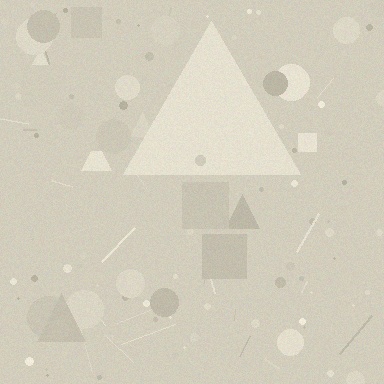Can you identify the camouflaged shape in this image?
The camouflaged shape is a triangle.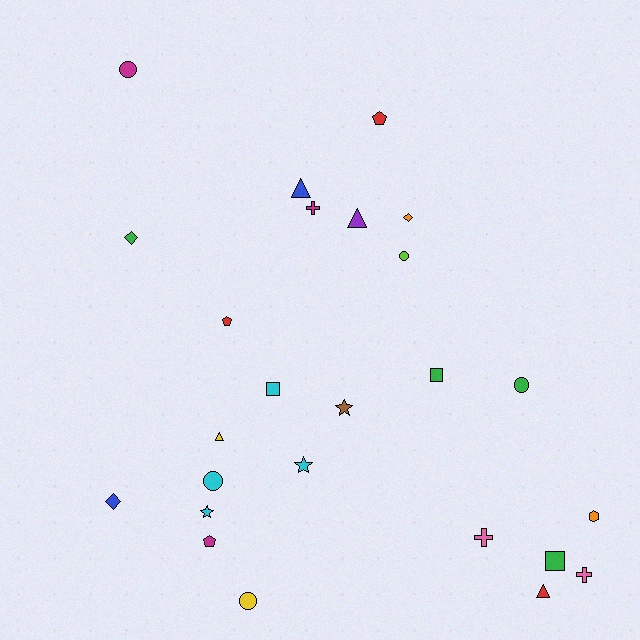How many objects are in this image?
There are 25 objects.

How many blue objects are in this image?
There are 2 blue objects.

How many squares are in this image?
There are 3 squares.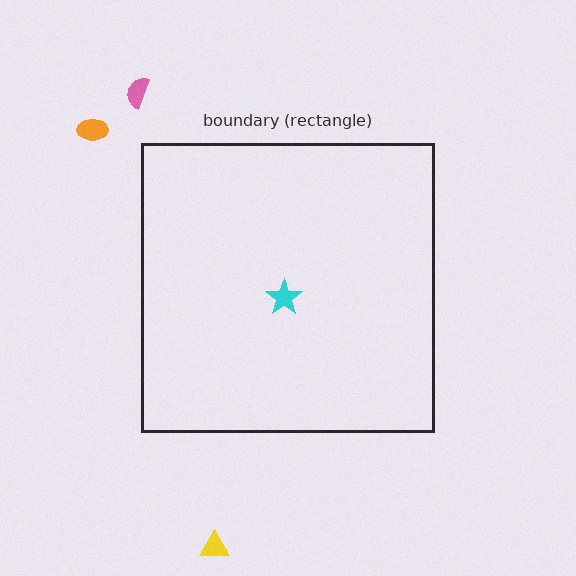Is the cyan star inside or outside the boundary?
Inside.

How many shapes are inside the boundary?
1 inside, 3 outside.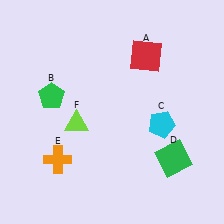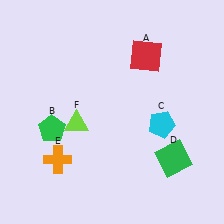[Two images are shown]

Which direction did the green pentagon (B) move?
The green pentagon (B) moved down.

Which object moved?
The green pentagon (B) moved down.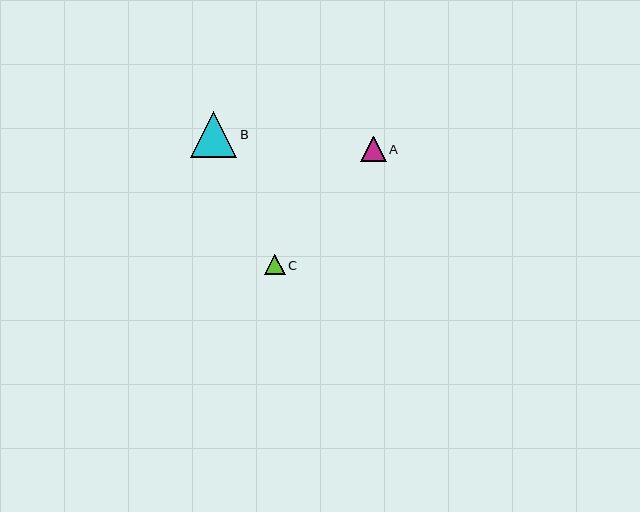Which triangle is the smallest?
Triangle C is the smallest with a size of approximately 20 pixels.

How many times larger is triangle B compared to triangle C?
Triangle B is approximately 2.3 times the size of triangle C.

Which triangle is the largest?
Triangle B is the largest with a size of approximately 47 pixels.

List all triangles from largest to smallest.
From largest to smallest: B, A, C.